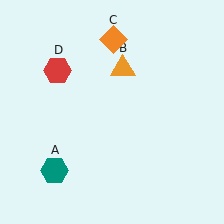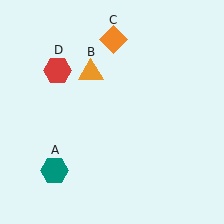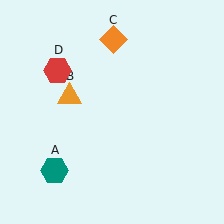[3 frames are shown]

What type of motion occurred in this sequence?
The orange triangle (object B) rotated counterclockwise around the center of the scene.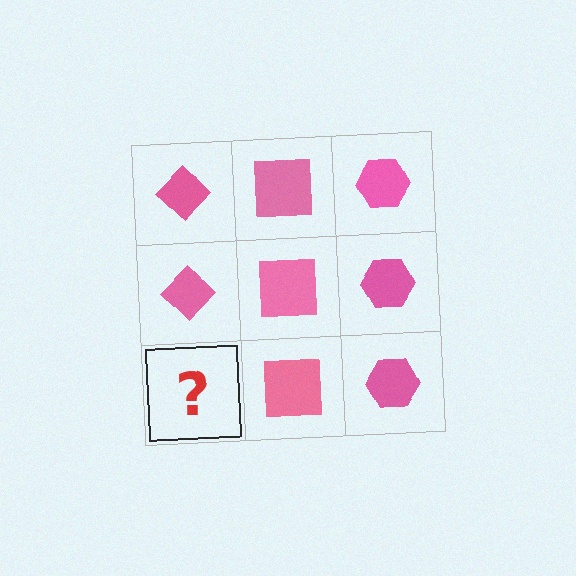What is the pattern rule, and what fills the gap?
The rule is that each column has a consistent shape. The gap should be filled with a pink diamond.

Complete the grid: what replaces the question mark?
The question mark should be replaced with a pink diamond.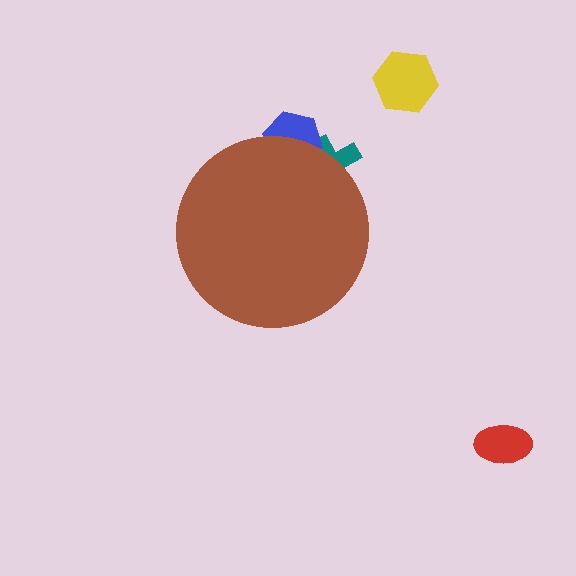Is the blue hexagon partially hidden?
Yes, the blue hexagon is partially hidden behind the brown circle.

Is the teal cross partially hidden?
Yes, the teal cross is partially hidden behind the brown circle.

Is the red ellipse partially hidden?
No, the red ellipse is fully visible.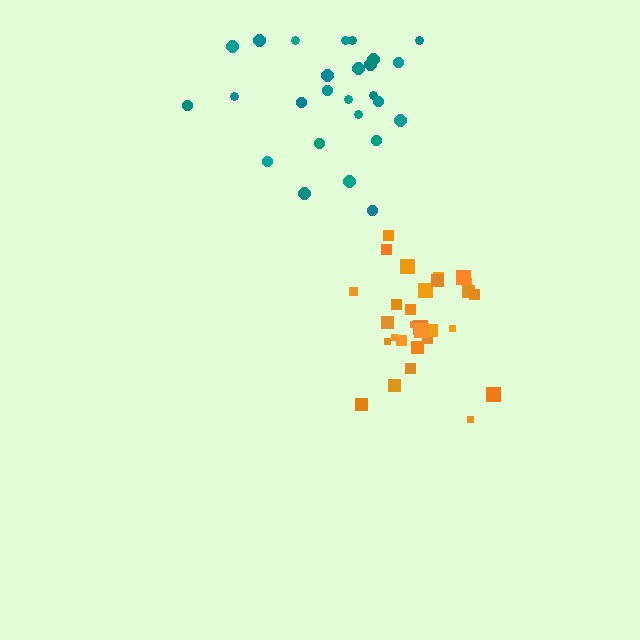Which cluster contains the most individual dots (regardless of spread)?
Orange (30).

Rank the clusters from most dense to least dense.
orange, teal.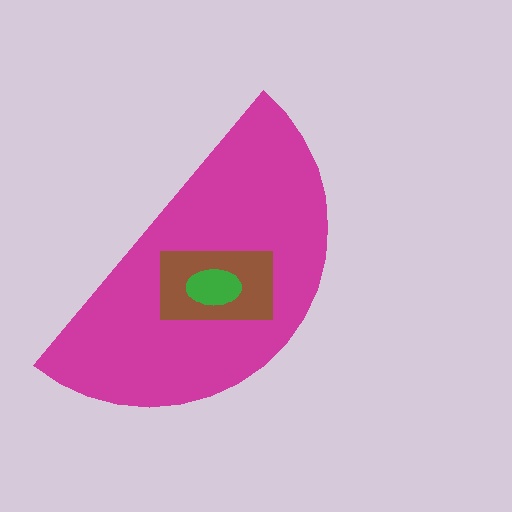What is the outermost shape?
The magenta semicircle.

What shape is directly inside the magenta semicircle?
The brown rectangle.